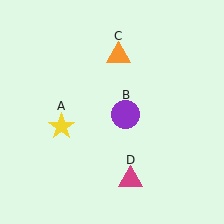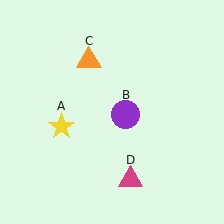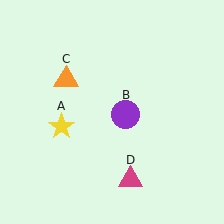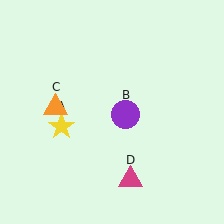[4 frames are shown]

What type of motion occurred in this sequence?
The orange triangle (object C) rotated counterclockwise around the center of the scene.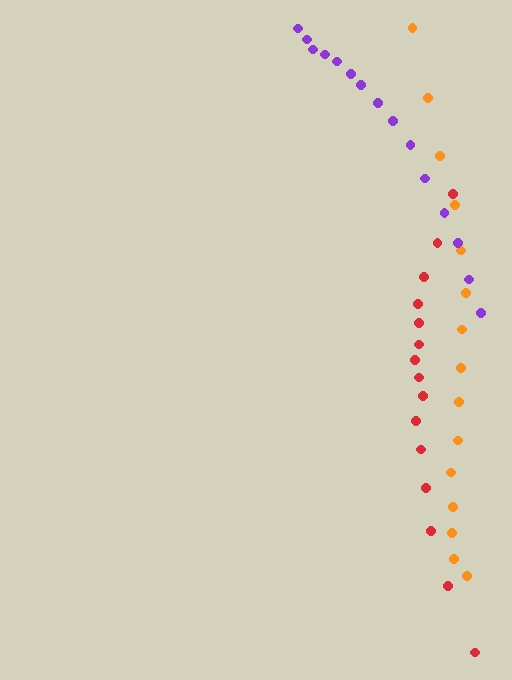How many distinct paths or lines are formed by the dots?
There are 3 distinct paths.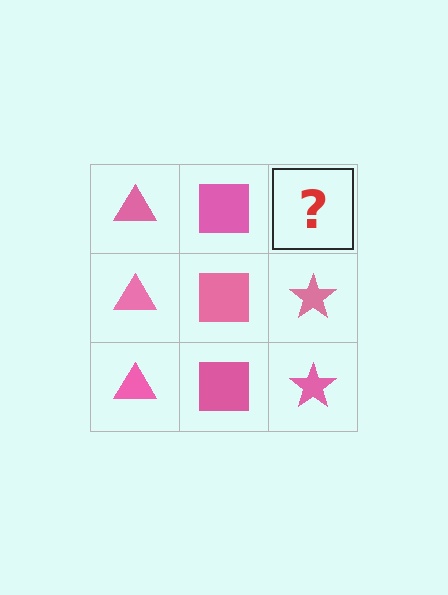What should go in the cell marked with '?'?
The missing cell should contain a pink star.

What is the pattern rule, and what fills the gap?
The rule is that each column has a consistent shape. The gap should be filled with a pink star.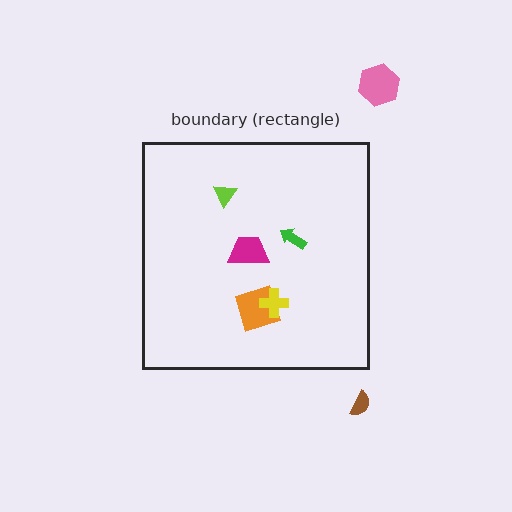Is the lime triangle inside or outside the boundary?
Inside.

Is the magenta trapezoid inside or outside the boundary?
Inside.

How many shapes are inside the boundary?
5 inside, 2 outside.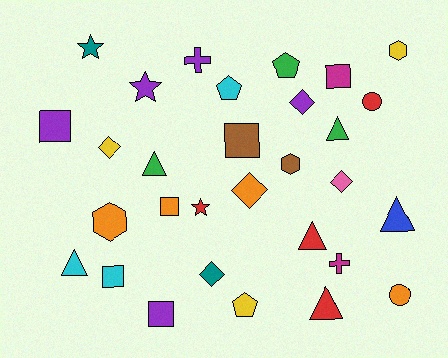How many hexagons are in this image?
There are 3 hexagons.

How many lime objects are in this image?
There are no lime objects.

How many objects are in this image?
There are 30 objects.